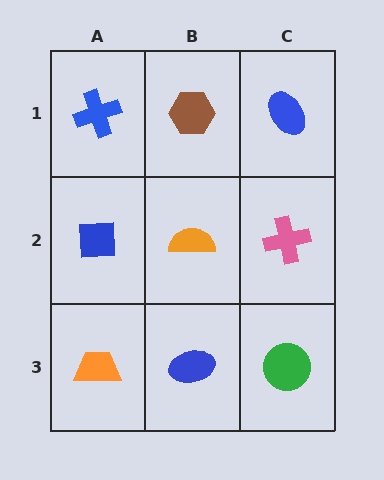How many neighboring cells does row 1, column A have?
2.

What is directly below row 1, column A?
A blue square.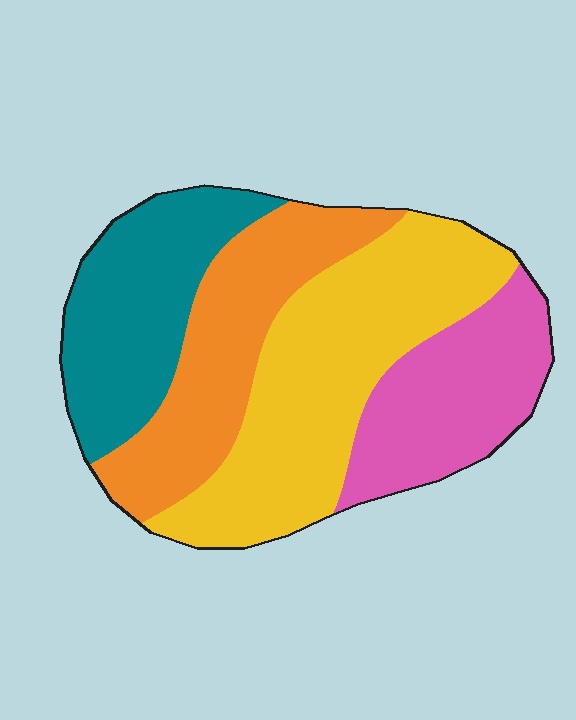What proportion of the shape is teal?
Teal takes up about one fifth (1/5) of the shape.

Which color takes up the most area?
Yellow, at roughly 35%.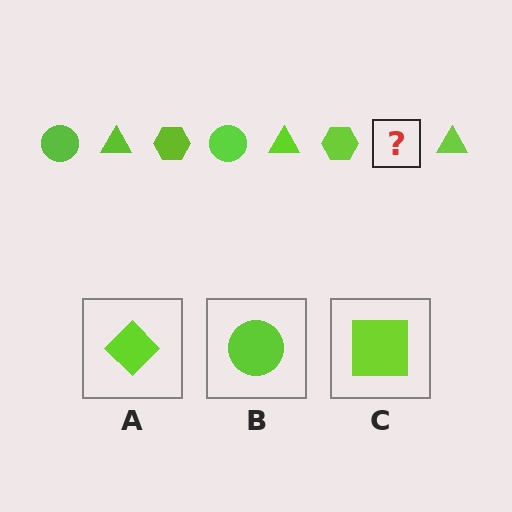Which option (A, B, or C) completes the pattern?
B.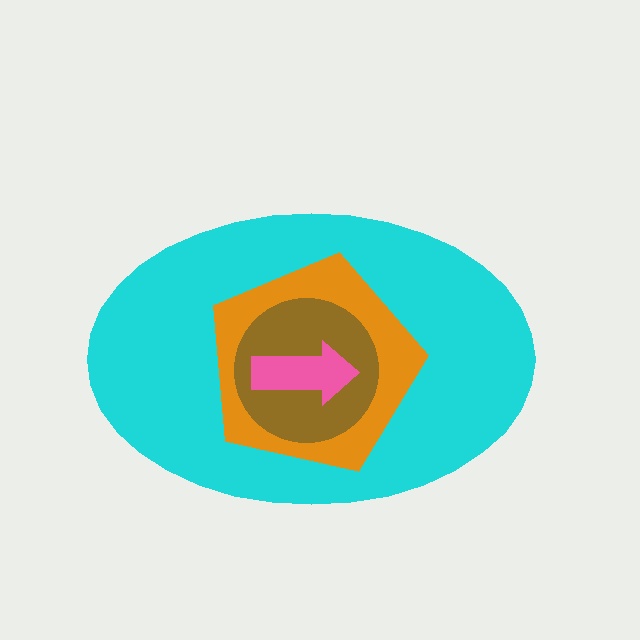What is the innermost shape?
The pink arrow.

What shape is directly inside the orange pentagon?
The brown circle.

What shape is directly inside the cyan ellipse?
The orange pentagon.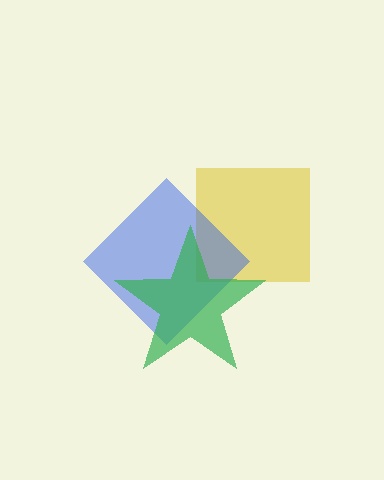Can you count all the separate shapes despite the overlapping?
Yes, there are 3 separate shapes.